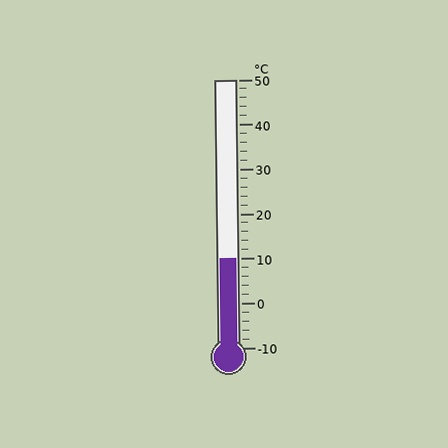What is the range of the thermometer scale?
The thermometer scale ranges from -10°C to 50°C.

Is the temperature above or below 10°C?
The temperature is at 10°C.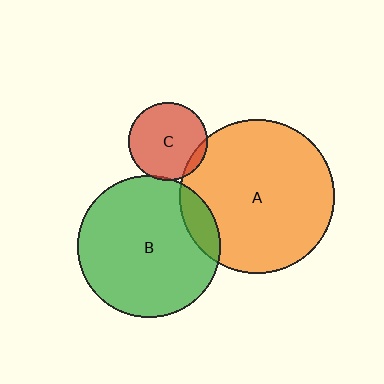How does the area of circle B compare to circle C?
Approximately 3.3 times.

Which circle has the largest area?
Circle A (orange).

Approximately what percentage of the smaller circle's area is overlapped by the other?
Approximately 5%.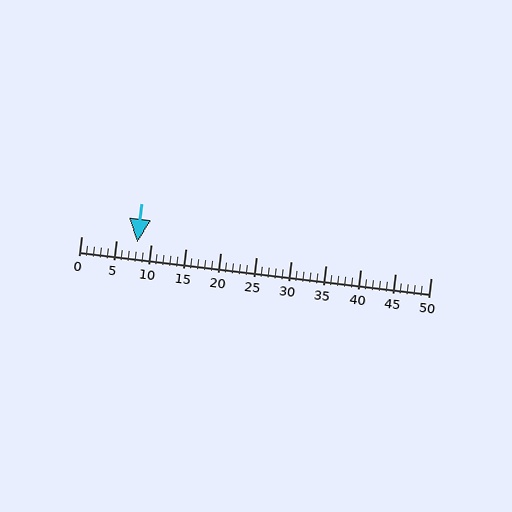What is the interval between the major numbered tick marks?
The major tick marks are spaced 5 units apart.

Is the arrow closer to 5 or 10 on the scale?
The arrow is closer to 10.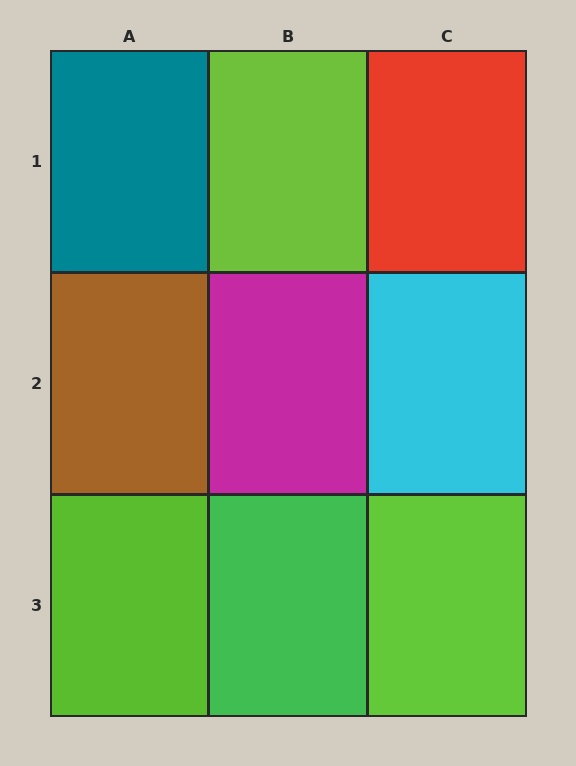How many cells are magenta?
1 cell is magenta.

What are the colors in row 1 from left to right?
Teal, lime, red.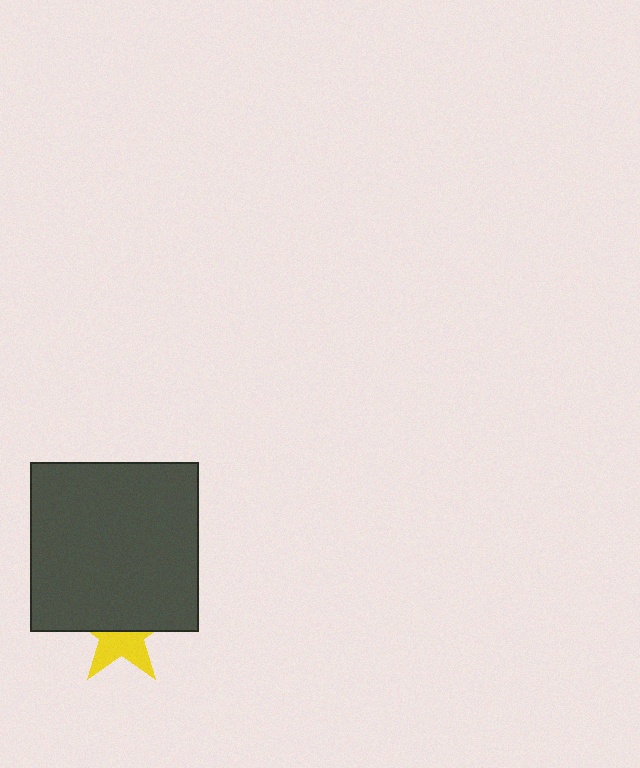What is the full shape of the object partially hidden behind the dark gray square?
The partially hidden object is a yellow star.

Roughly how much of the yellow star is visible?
About half of it is visible (roughly 47%).